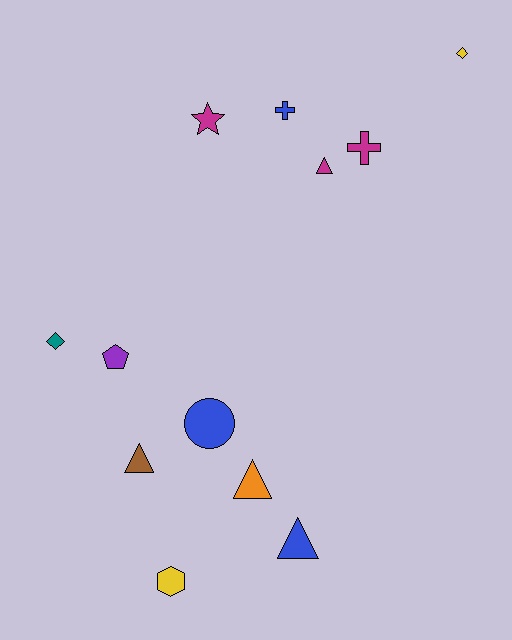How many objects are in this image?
There are 12 objects.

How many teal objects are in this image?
There is 1 teal object.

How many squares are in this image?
There are no squares.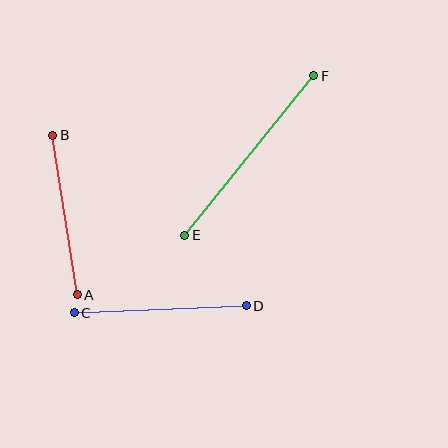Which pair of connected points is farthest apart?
Points E and F are farthest apart.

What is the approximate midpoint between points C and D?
The midpoint is at approximately (160, 309) pixels.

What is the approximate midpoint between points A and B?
The midpoint is at approximately (65, 215) pixels.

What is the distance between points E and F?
The distance is approximately 205 pixels.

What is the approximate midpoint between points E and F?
The midpoint is at approximately (249, 156) pixels.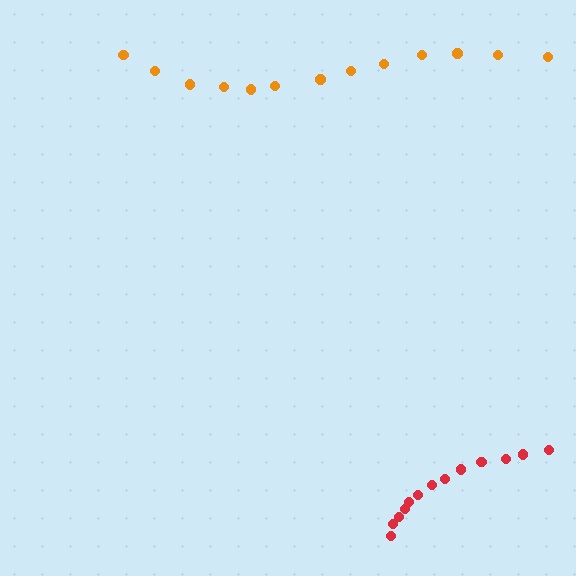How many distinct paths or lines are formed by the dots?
There are 2 distinct paths.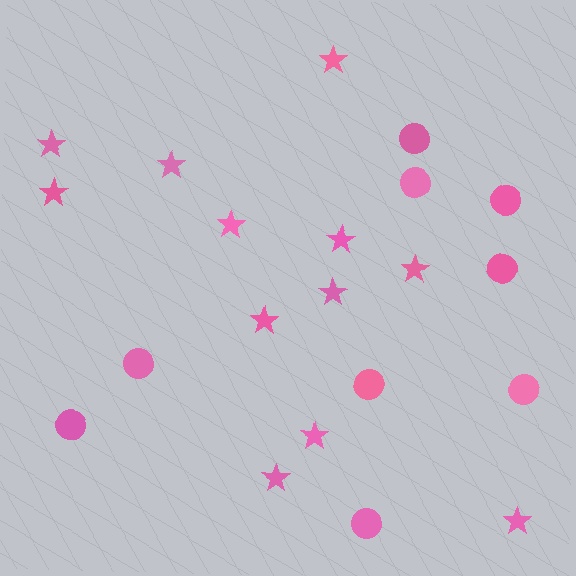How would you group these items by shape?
There are 2 groups: one group of stars (12) and one group of circles (9).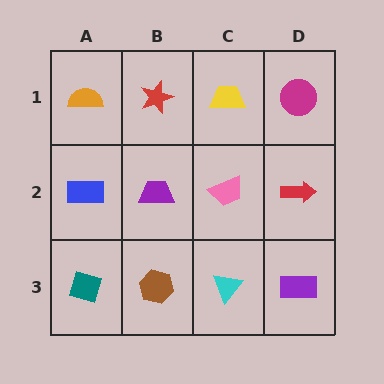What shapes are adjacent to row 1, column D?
A red arrow (row 2, column D), a yellow trapezoid (row 1, column C).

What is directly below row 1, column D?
A red arrow.